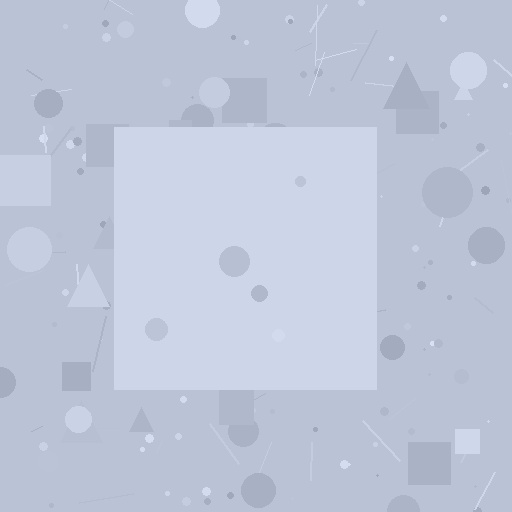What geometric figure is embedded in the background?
A square is embedded in the background.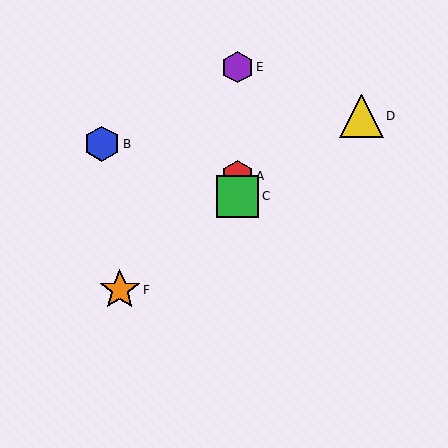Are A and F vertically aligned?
No, A is at x≈238 and F is at x≈120.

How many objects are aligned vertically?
3 objects (A, C, E) are aligned vertically.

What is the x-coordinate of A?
Object A is at x≈238.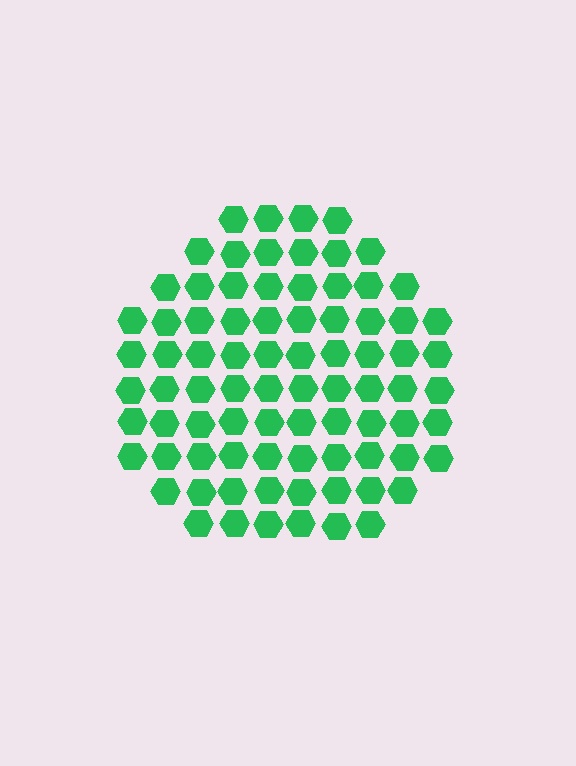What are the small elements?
The small elements are hexagons.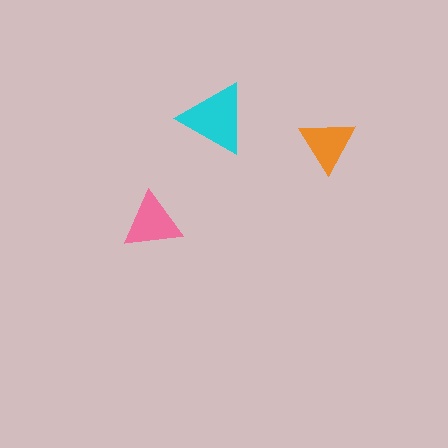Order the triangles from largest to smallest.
the cyan one, the pink one, the orange one.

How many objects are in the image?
There are 3 objects in the image.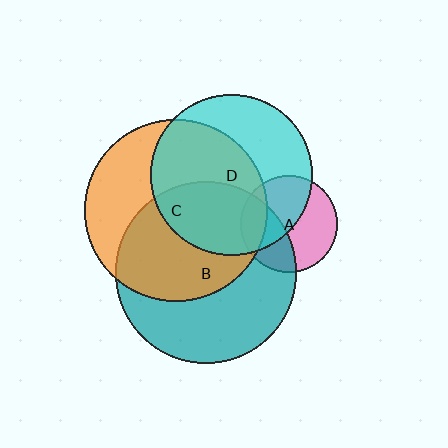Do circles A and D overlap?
Yes.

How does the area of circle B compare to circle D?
Approximately 1.3 times.